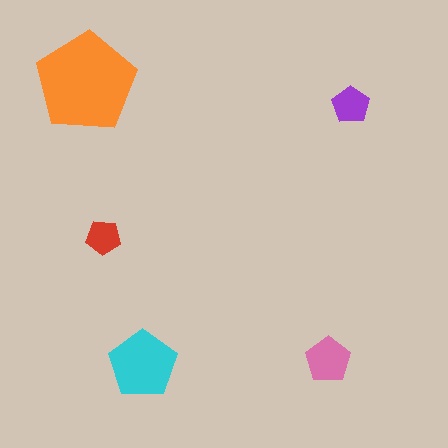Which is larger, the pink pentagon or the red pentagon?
The pink one.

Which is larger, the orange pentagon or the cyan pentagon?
The orange one.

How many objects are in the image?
There are 5 objects in the image.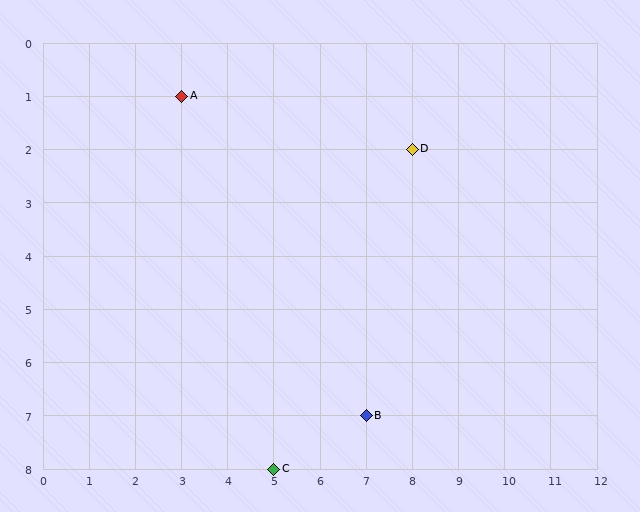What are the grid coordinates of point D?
Point D is at grid coordinates (8, 2).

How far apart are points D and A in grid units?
Points D and A are 5 columns and 1 row apart (about 5.1 grid units diagonally).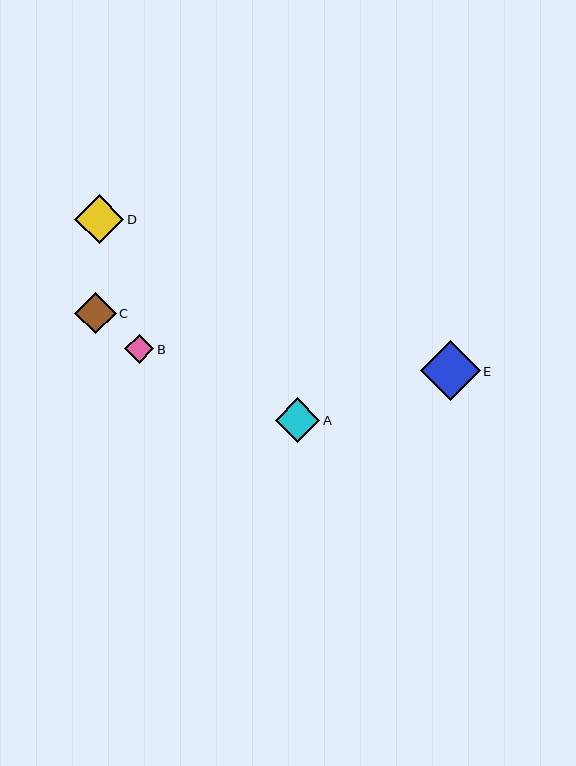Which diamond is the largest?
Diamond E is the largest with a size of approximately 60 pixels.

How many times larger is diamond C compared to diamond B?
Diamond C is approximately 1.4 times the size of diamond B.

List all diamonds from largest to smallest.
From largest to smallest: E, D, A, C, B.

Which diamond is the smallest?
Diamond B is the smallest with a size of approximately 29 pixels.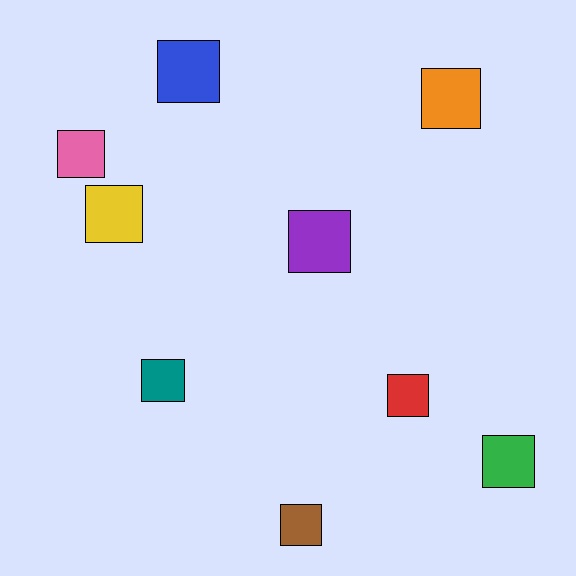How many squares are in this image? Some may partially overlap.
There are 9 squares.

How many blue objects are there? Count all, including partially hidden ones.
There is 1 blue object.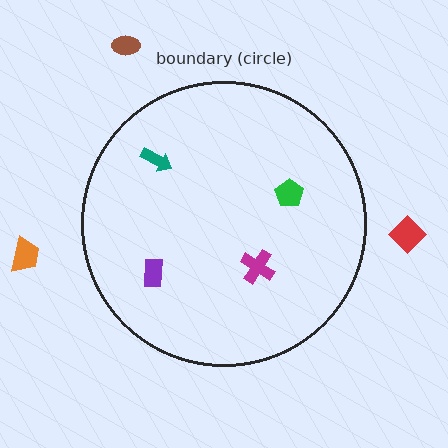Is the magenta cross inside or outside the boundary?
Inside.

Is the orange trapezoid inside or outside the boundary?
Outside.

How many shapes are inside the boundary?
4 inside, 3 outside.